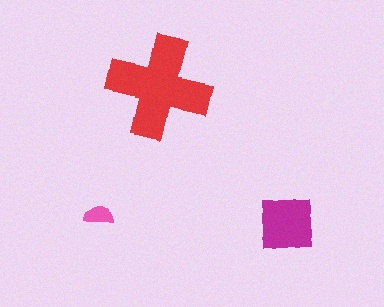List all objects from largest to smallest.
The red cross, the magenta square, the pink semicircle.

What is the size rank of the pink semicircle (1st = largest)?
3rd.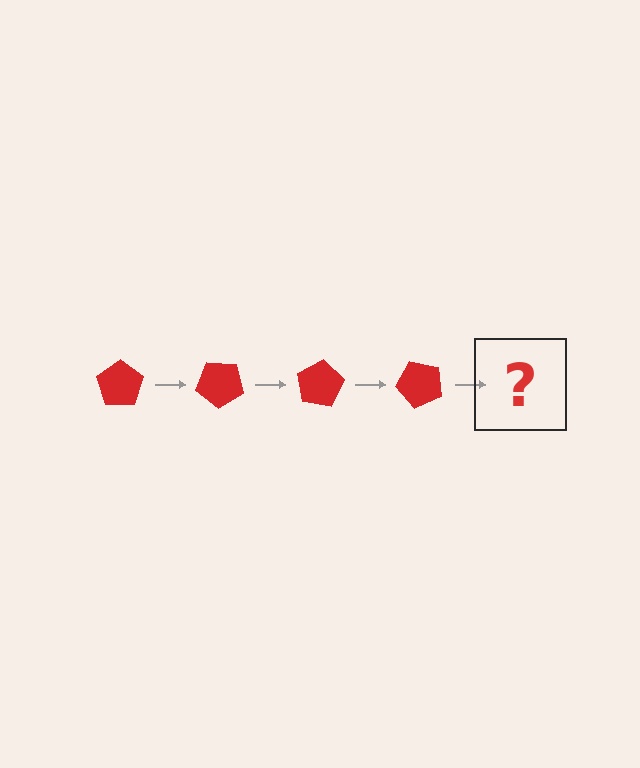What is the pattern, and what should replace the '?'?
The pattern is that the pentagon rotates 40 degrees each step. The '?' should be a red pentagon rotated 160 degrees.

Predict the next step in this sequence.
The next step is a red pentagon rotated 160 degrees.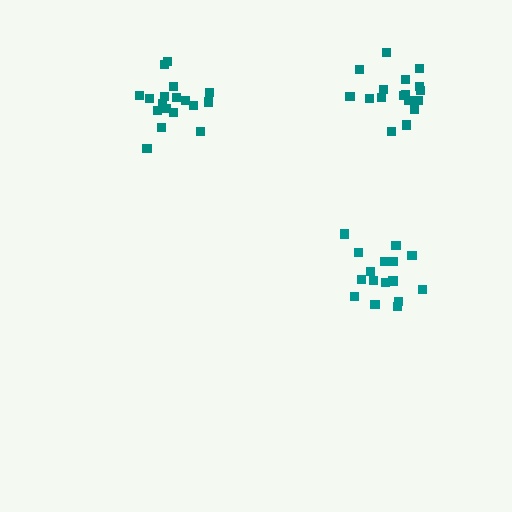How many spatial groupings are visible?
There are 3 spatial groupings.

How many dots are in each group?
Group 1: 17 dots, Group 2: 16 dots, Group 3: 18 dots (51 total).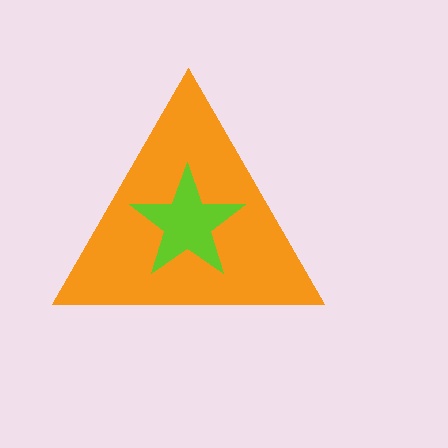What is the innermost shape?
The lime star.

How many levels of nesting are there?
2.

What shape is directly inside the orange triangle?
The lime star.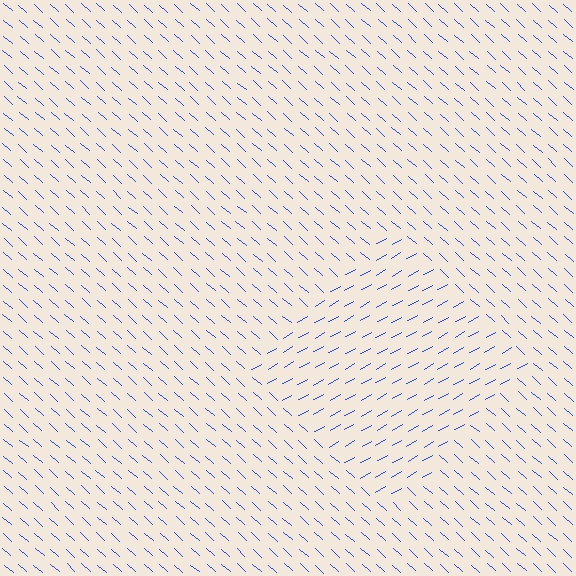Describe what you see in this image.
The image is filled with small blue line segments. A diamond region in the image has lines oriented differently from the surrounding lines, creating a visible texture boundary.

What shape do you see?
I see a diamond.